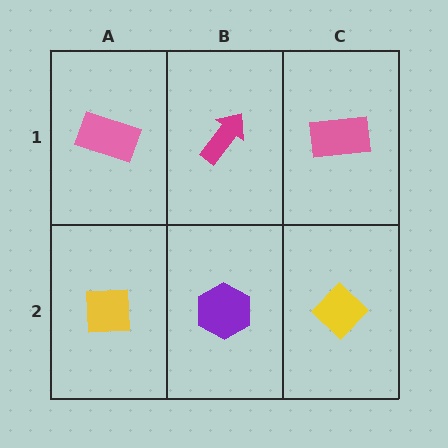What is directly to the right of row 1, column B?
A pink rectangle.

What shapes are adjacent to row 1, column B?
A purple hexagon (row 2, column B), a pink rectangle (row 1, column A), a pink rectangle (row 1, column C).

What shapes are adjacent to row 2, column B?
A magenta arrow (row 1, column B), a yellow square (row 2, column A), a yellow diamond (row 2, column C).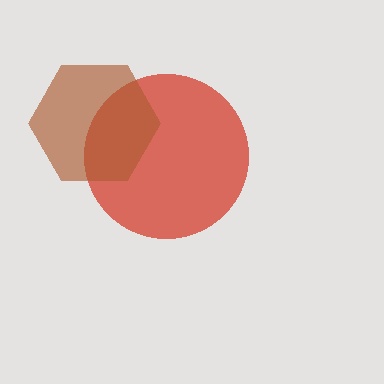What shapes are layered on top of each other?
The layered shapes are: a red circle, a brown hexagon.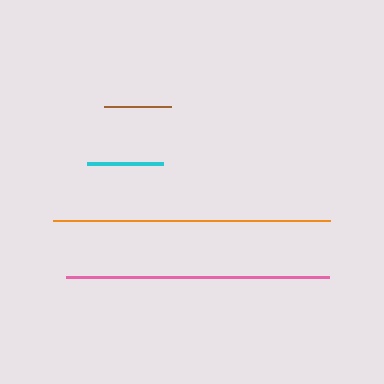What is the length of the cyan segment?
The cyan segment is approximately 77 pixels long.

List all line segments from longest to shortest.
From longest to shortest: orange, pink, cyan, brown.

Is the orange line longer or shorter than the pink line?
The orange line is longer than the pink line.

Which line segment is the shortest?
The brown line is the shortest at approximately 67 pixels.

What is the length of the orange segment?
The orange segment is approximately 277 pixels long.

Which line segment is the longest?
The orange line is the longest at approximately 277 pixels.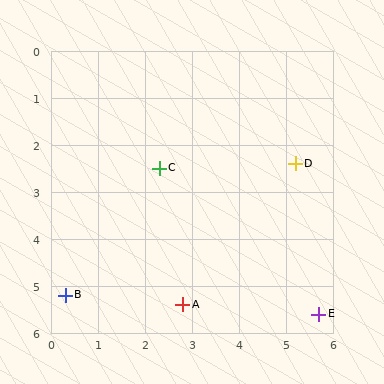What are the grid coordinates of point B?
Point B is at approximately (0.3, 5.2).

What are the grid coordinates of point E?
Point E is at approximately (5.7, 5.6).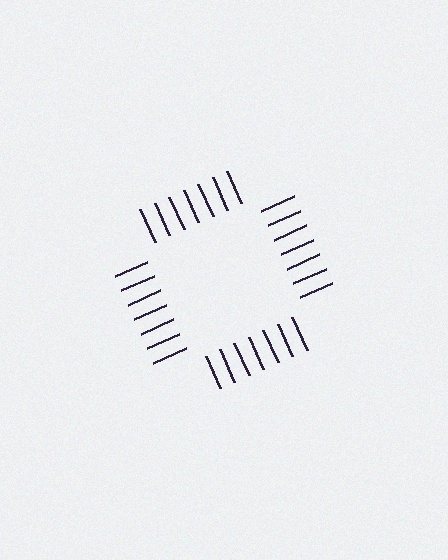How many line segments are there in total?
28 — 7 along each of the 4 edges.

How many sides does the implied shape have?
4 sides — the line-ends trace a square.